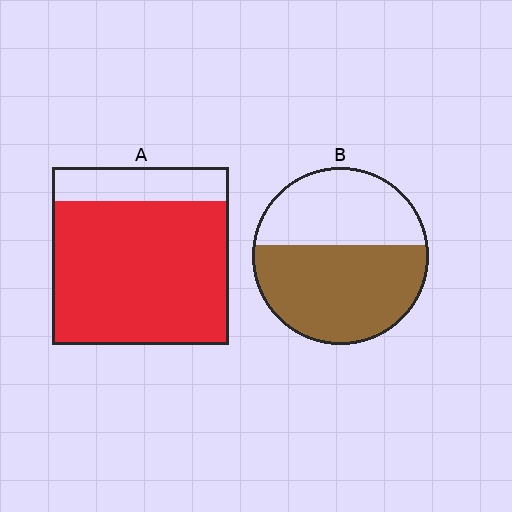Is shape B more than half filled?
Yes.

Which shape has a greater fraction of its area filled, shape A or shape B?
Shape A.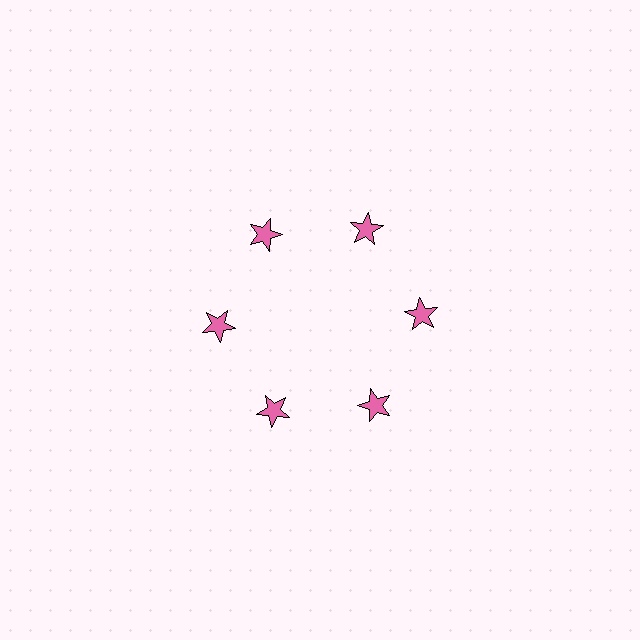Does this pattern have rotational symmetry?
Yes, this pattern has 6-fold rotational symmetry. It looks the same after rotating 60 degrees around the center.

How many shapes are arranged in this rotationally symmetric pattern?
There are 6 shapes, arranged in 6 groups of 1.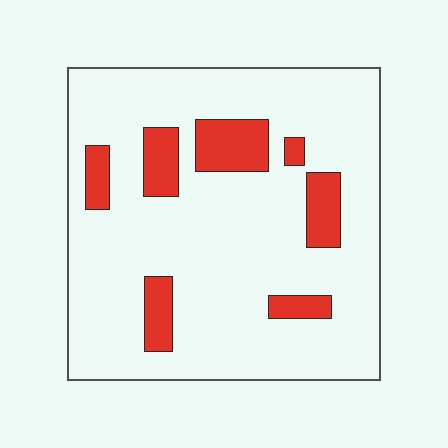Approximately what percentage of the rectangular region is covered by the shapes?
Approximately 15%.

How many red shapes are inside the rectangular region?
7.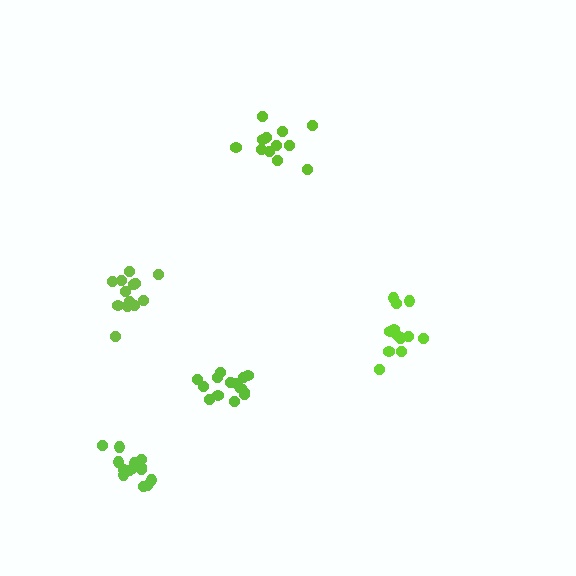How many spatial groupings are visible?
There are 5 spatial groupings.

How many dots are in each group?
Group 1: 14 dots, Group 2: 13 dots, Group 3: 12 dots, Group 4: 13 dots, Group 5: 14 dots (66 total).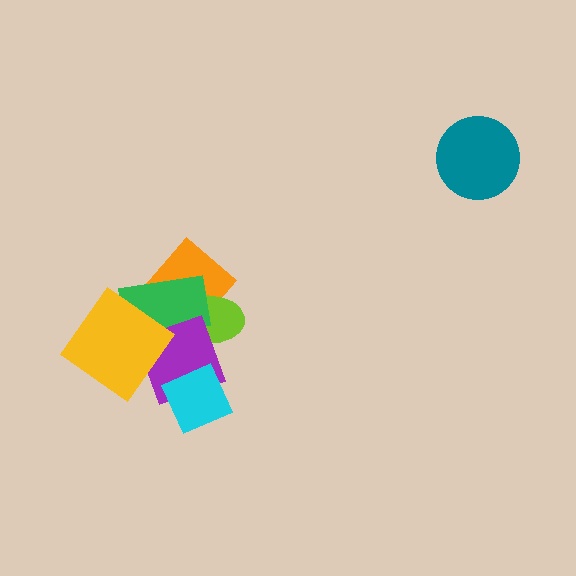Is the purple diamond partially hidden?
Yes, it is partially covered by another shape.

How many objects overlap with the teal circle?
0 objects overlap with the teal circle.